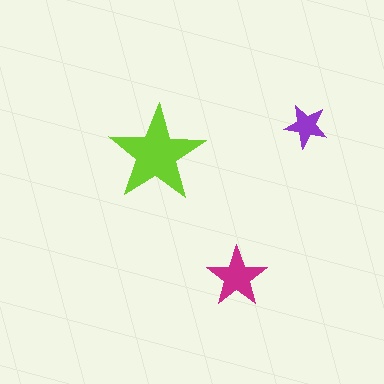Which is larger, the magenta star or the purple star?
The magenta one.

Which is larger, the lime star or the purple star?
The lime one.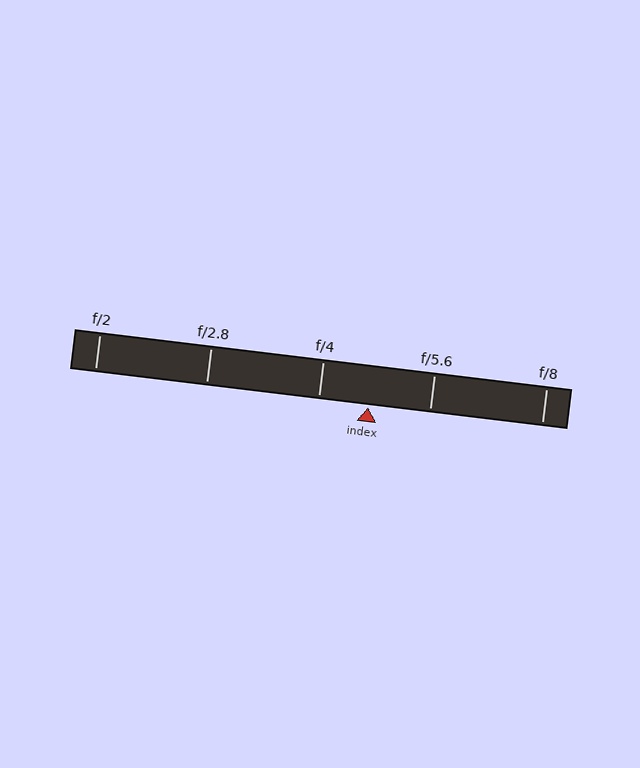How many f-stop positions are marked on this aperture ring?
There are 5 f-stop positions marked.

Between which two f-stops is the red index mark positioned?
The index mark is between f/4 and f/5.6.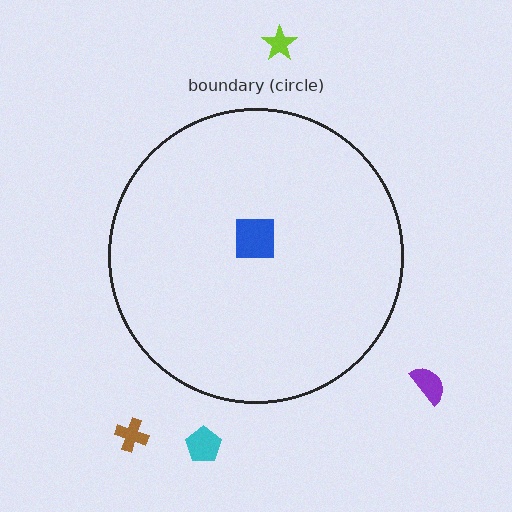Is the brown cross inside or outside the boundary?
Outside.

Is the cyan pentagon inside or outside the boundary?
Outside.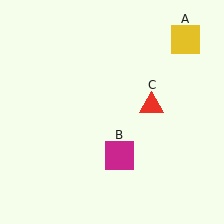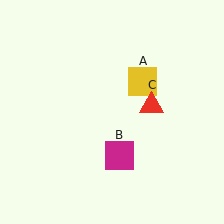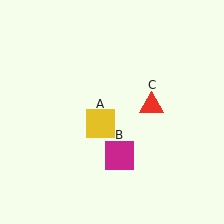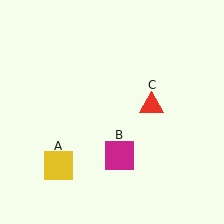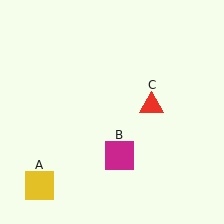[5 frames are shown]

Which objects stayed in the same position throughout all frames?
Magenta square (object B) and red triangle (object C) remained stationary.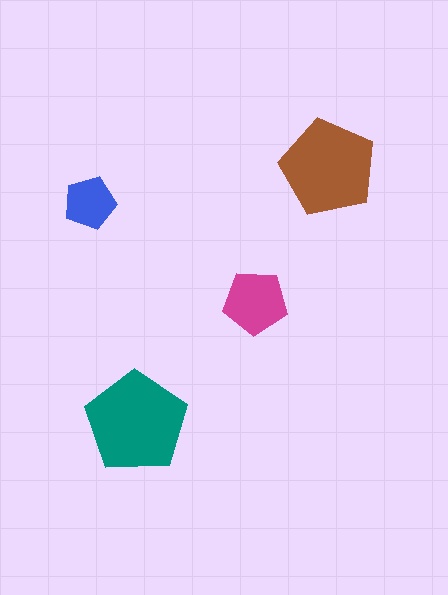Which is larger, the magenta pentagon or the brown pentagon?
The brown one.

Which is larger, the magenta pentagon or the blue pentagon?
The magenta one.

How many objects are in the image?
There are 4 objects in the image.